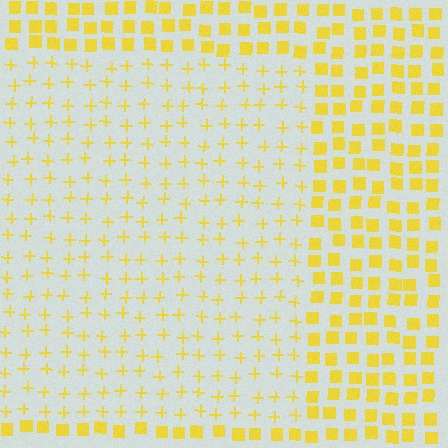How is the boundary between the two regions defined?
The boundary is defined by a change in element shape: plus signs inside vs. squares outside. All elements share the same color and spacing.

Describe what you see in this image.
The image is filled with small yellow elements arranged in a uniform grid. A rectangle-shaped region contains plus signs, while the surrounding area contains squares. The boundary is defined purely by the change in element shape.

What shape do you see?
I see a rectangle.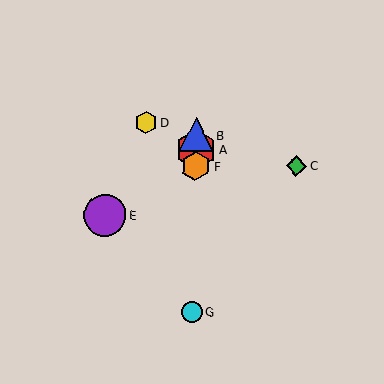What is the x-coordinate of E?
Object E is at x≈105.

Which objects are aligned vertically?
Objects A, B, F, G are aligned vertically.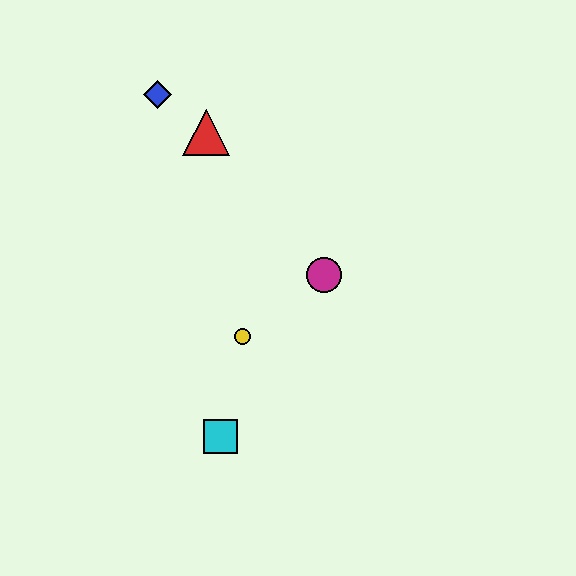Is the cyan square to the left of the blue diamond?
No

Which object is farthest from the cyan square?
The blue diamond is farthest from the cyan square.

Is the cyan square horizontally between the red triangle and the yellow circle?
Yes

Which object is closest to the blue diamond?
The red triangle is closest to the blue diamond.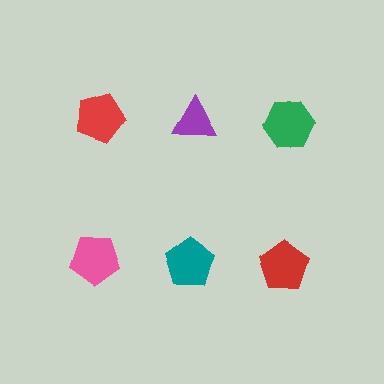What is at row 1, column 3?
A green hexagon.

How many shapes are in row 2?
3 shapes.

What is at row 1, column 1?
A red pentagon.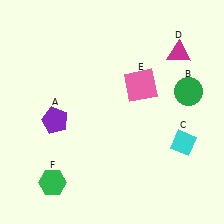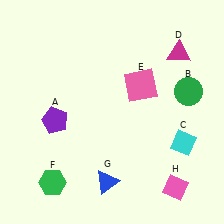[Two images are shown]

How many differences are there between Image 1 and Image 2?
There are 2 differences between the two images.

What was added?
A blue triangle (G), a pink diamond (H) were added in Image 2.